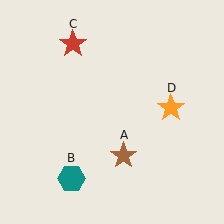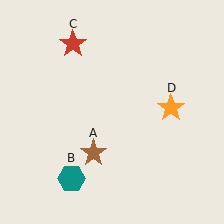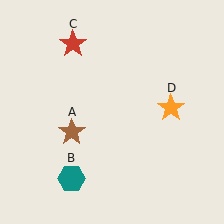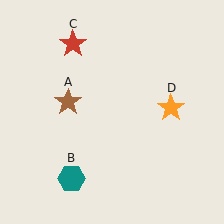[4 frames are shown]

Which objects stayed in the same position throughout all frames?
Teal hexagon (object B) and red star (object C) and orange star (object D) remained stationary.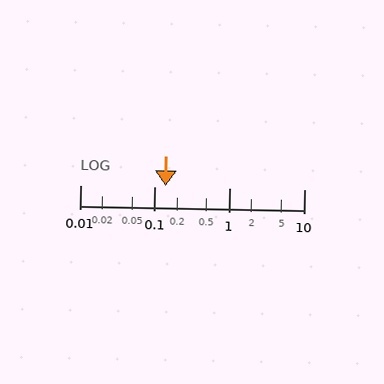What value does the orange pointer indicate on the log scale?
The pointer indicates approximately 0.14.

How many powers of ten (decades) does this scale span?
The scale spans 3 decades, from 0.01 to 10.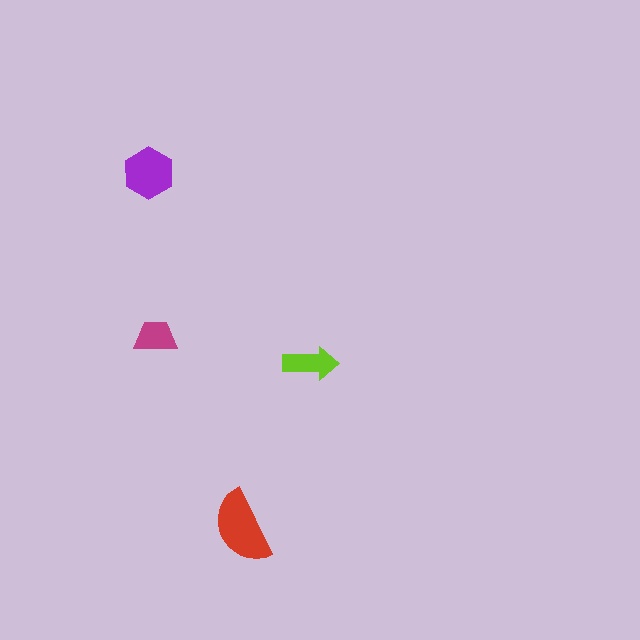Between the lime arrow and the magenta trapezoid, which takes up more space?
The lime arrow.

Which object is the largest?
The red semicircle.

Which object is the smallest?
The magenta trapezoid.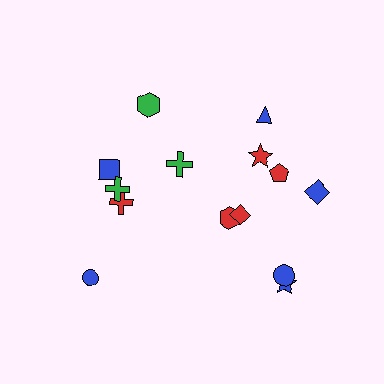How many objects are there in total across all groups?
There are 14 objects.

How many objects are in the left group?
There are 6 objects.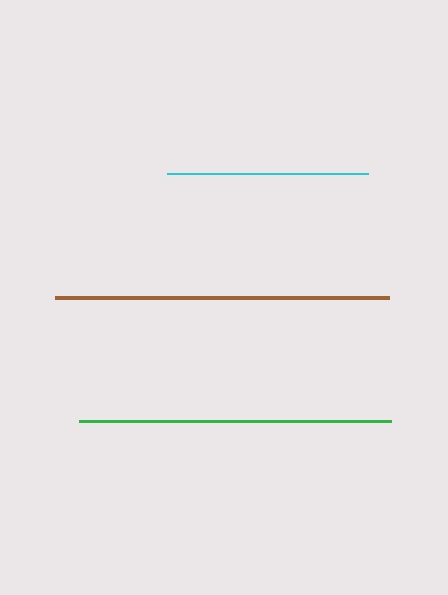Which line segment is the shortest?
The cyan line is the shortest at approximately 201 pixels.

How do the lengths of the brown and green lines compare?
The brown and green lines are approximately the same length.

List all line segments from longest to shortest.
From longest to shortest: brown, green, cyan.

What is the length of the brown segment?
The brown segment is approximately 334 pixels long.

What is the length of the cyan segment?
The cyan segment is approximately 201 pixels long.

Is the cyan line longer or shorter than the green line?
The green line is longer than the cyan line.